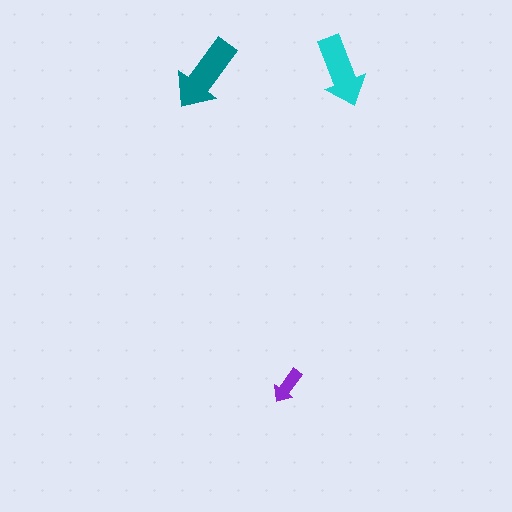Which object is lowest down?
The purple arrow is bottommost.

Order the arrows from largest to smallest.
the teal one, the cyan one, the purple one.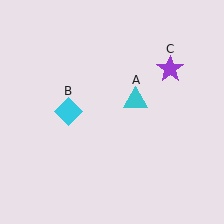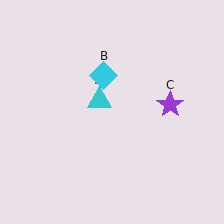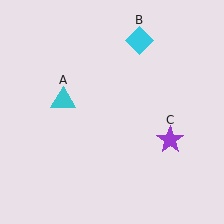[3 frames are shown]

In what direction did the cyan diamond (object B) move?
The cyan diamond (object B) moved up and to the right.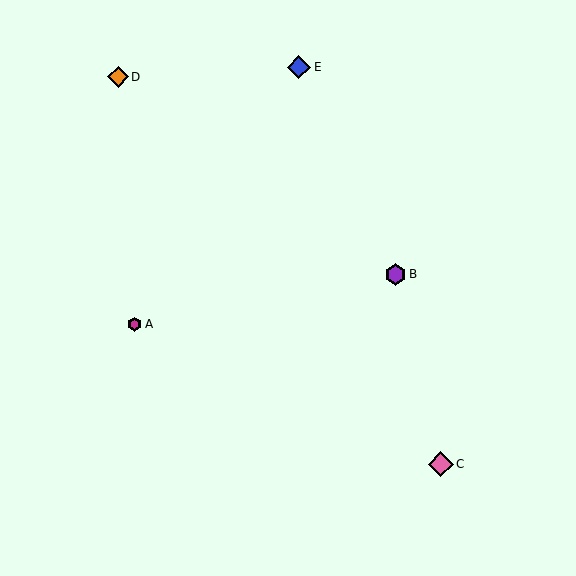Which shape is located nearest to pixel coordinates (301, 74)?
The blue diamond (labeled E) at (299, 67) is nearest to that location.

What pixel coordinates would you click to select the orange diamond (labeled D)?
Click at (118, 77) to select the orange diamond D.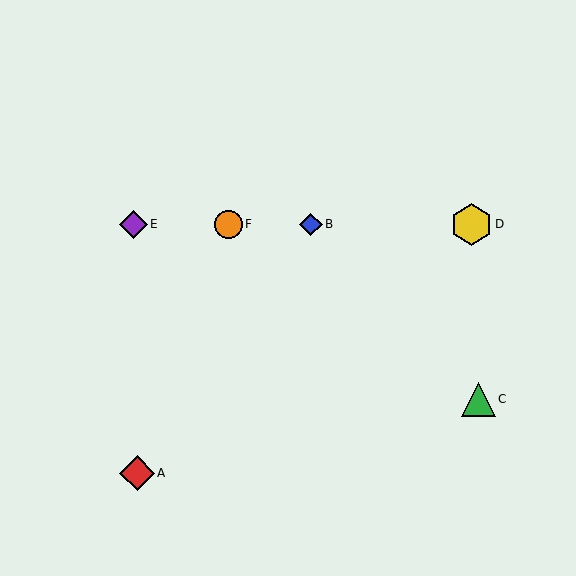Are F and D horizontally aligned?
Yes, both are at y≈224.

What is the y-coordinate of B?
Object B is at y≈224.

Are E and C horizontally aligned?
No, E is at y≈224 and C is at y≈399.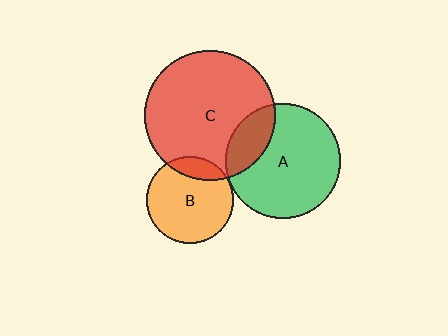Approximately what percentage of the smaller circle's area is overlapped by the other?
Approximately 20%.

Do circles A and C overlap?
Yes.